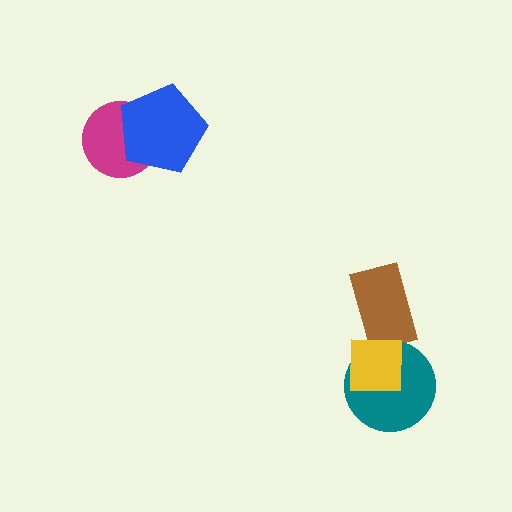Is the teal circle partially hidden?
Yes, it is partially covered by another shape.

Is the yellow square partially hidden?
No, no other shape covers it.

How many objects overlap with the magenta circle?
1 object overlaps with the magenta circle.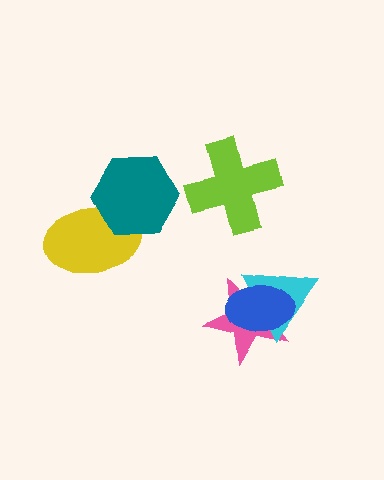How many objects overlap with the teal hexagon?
1 object overlaps with the teal hexagon.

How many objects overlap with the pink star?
2 objects overlap with the pink star.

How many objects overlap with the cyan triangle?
2 objects overlap with the cyan triangle.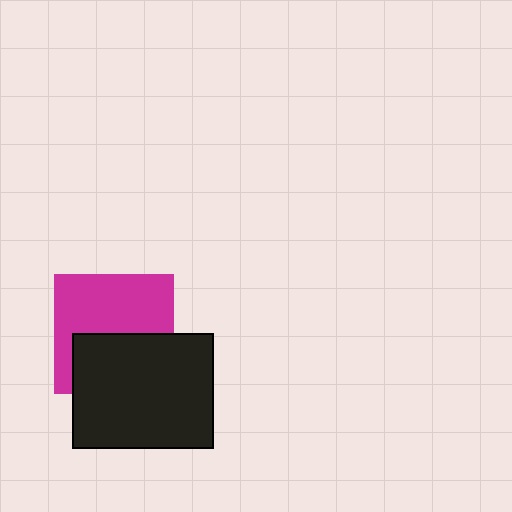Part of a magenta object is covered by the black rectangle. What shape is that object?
It is a square.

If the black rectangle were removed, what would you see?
You would see the complete magenta square.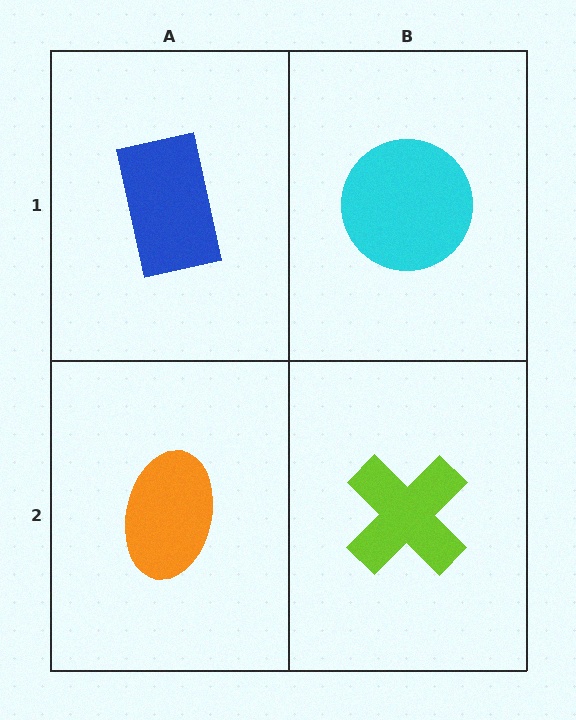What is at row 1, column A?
A blue rectangle.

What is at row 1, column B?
A cyan circle.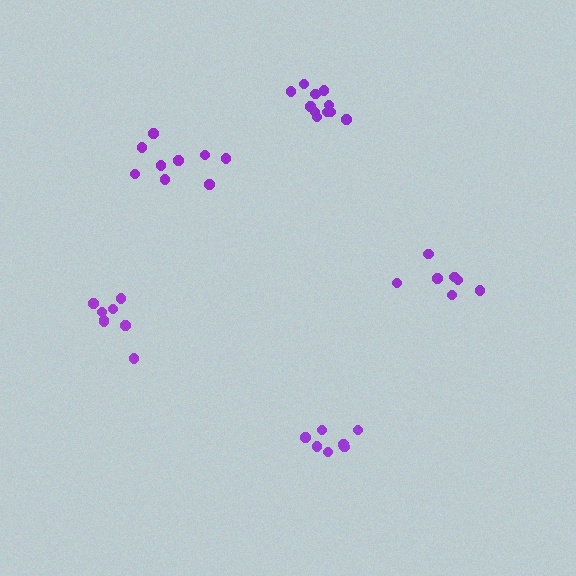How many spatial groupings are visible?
There are 5 spatial groupings.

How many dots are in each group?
Group 1: 9 dots, Group 2: 8 dots, Group 3: 8 dots, Group 4: 7 dots, Group 5: 11 dots (43 total).